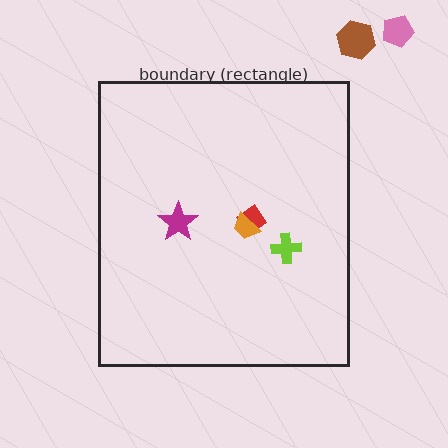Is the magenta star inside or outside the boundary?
Inside.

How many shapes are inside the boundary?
4 inside, 2 outside.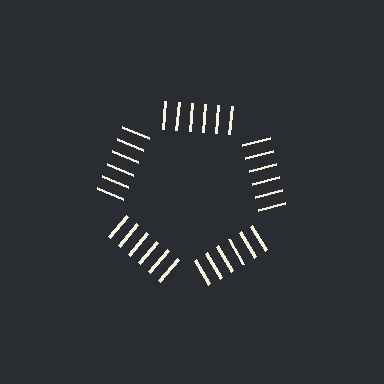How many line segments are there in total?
30 — 6 along each of the 5 edges.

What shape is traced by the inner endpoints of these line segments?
An illusory pentagon — the line segments terminate on its edges but no continuous stroke is drawn.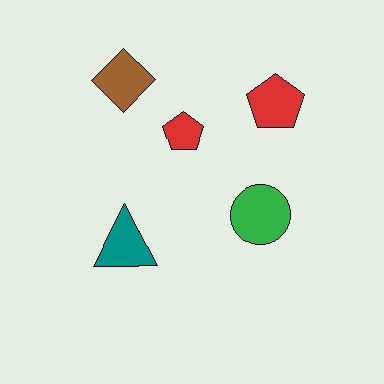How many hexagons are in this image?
There are no hexagons.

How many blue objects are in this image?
There are no blue objects.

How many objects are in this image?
There are 5 objects.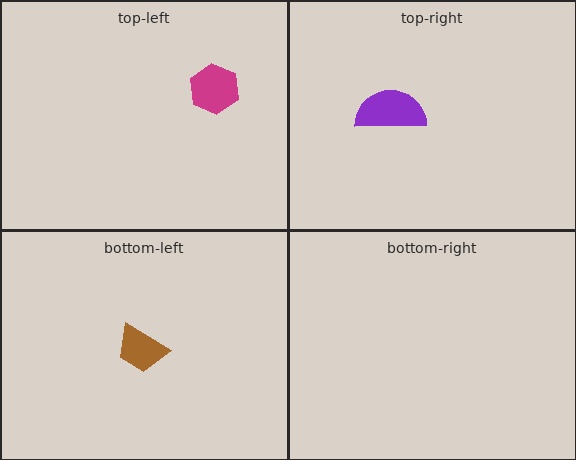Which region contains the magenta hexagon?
The top-left region.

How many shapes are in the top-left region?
1.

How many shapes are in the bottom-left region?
1.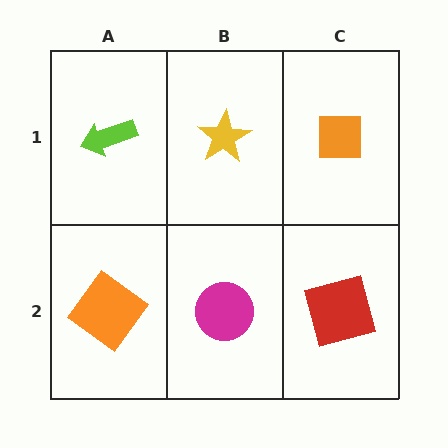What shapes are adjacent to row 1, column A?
An orange diamond (row 2, column A), a yellow star (row 1, column B).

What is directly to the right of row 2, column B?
A red square.